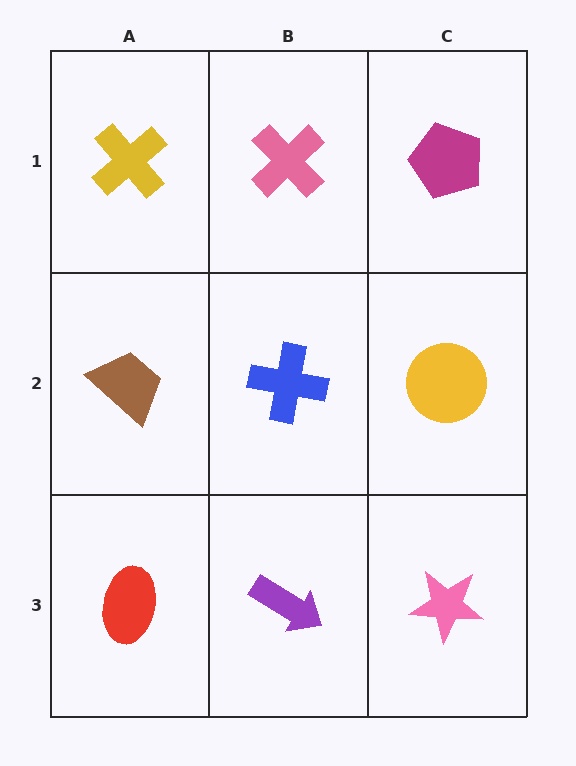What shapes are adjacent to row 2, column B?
A pink cross (row 1, column B), a purple arrow (row 3, column B), a brown trapezoid (row 2, column A), a yellow circle (row 2, column C).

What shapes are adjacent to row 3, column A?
A brown trapezoid (row 2, column A), a purple arrow (row 3, column B).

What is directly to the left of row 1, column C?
A pink cross.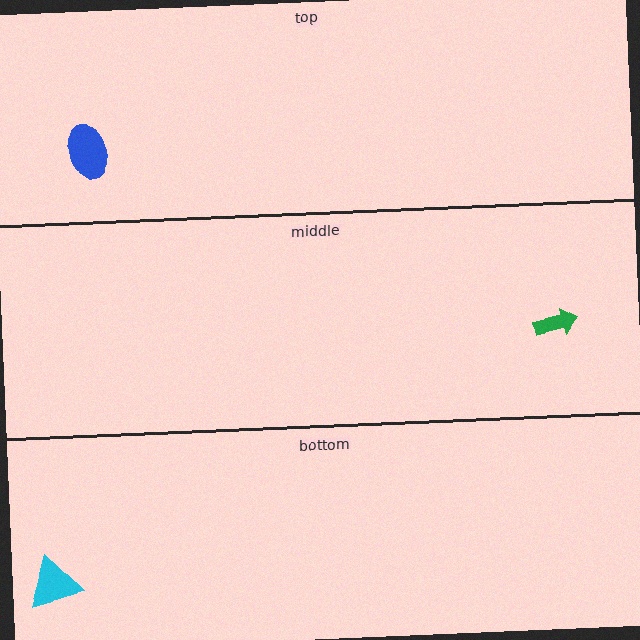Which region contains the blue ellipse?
The top region.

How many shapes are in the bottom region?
1.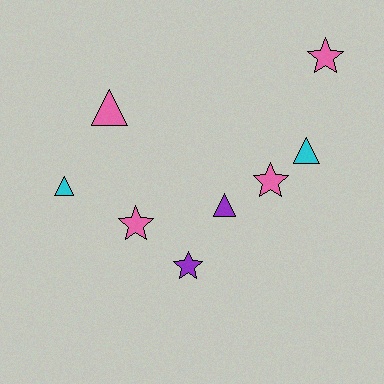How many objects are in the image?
There are 8 objects.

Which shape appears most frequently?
Star, with 4 objects.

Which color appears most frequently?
Pink, with 4 objects.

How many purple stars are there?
There is 1 purple star.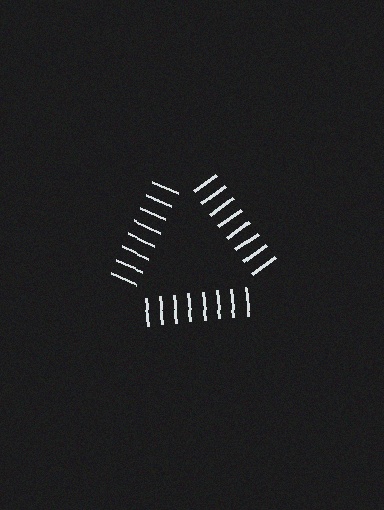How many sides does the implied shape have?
3 sides — the line-ends trace a triangle.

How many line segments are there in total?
24 — 8 along each of the 3 edges.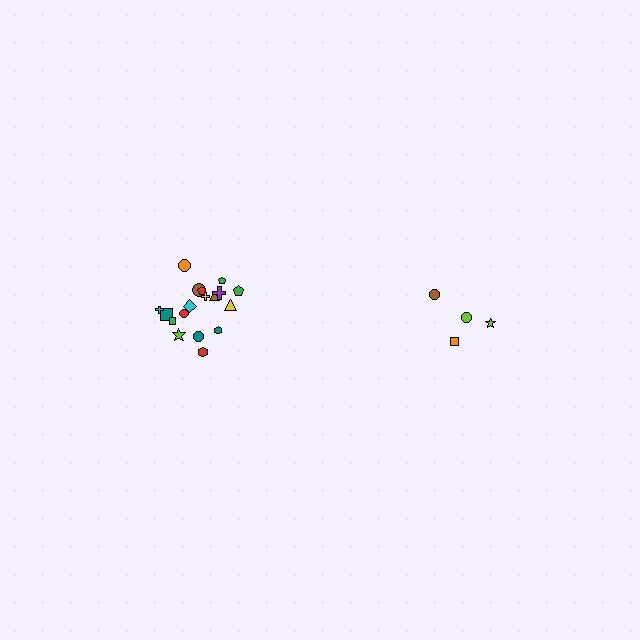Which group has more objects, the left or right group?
The left group.